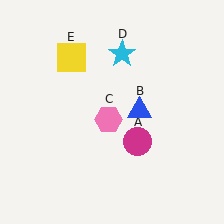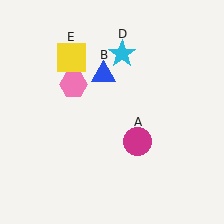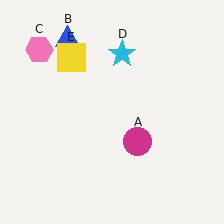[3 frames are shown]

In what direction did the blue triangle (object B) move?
The blue triangle (object B) moved up and to the left.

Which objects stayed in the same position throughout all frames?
Magenta circle (object A) and cyan star (object D) and yellow square (object E) remained stationary.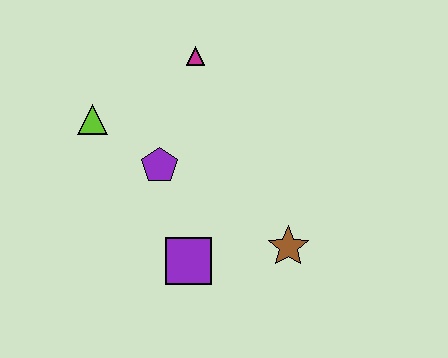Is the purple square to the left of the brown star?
Yes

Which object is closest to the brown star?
The purple square is closest to the brown star.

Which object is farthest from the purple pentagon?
The brown star is farthest from the purple pentagon.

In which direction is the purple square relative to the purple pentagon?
The purple square is below the purple pentagon.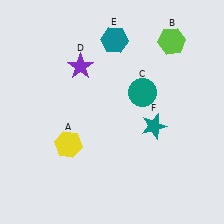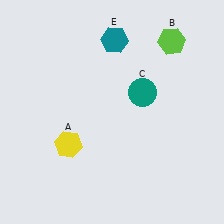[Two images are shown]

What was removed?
The teal star (F), the purple star (D) were removed in Image 2.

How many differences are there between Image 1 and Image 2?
There are 2 differences between the two images.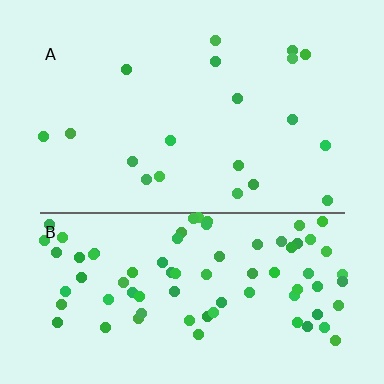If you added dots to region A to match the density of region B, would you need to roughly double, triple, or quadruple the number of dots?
Approximately quadruple.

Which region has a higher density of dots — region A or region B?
B (the bottom).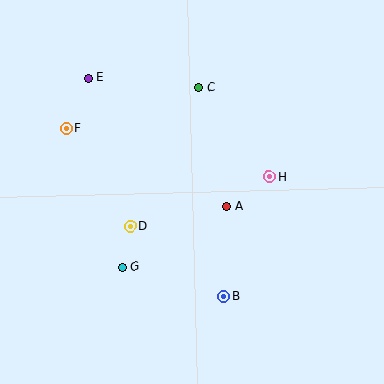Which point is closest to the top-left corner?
Point E is closest to the top-left corner.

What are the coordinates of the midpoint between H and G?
The midpoint between H and G is at (196, 222).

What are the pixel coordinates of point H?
Point H is at (269, 177).